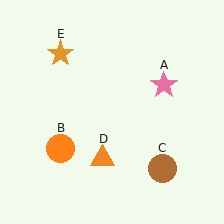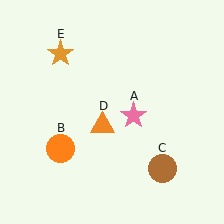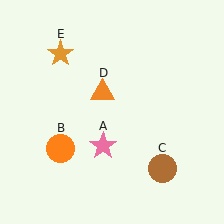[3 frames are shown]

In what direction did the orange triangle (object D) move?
The orange triangle (object D) moved up.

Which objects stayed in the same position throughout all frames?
Orange circle (object B) and brown circle (object C) and orange star (object E) remained stationary.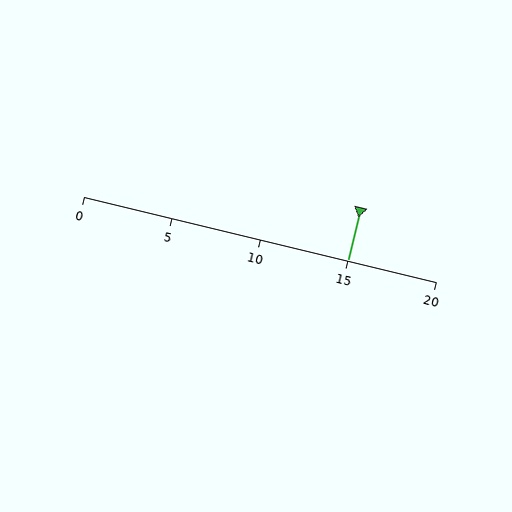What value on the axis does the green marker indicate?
The marker indicates approximately 15.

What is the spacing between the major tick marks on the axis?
The major ticks are spaced 5 apart.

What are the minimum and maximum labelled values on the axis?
The axis runs from 0 to 20.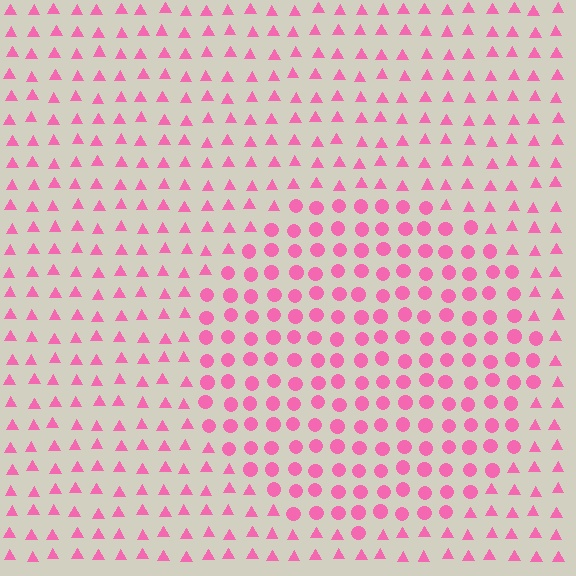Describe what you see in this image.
The image is filled with small pink elements arranged in a uniform grid. A circle-shaped region contains circles, while the surrounding area contains triangles. The boundary is defined purely by the change in element shape.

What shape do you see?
I see a circle.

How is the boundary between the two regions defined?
The boundary is defined by a change in element shape: circles inside vs. triangles outside. All elements share the same color and spacing.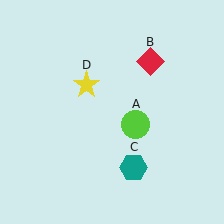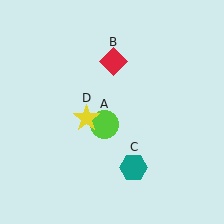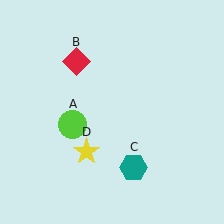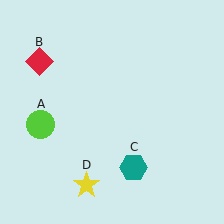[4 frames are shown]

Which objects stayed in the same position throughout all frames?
Teal hexagon (object C) remained stationary.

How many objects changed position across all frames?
3 objects changed position: lime circle (object A), red diamond (object B), yellow star (object D).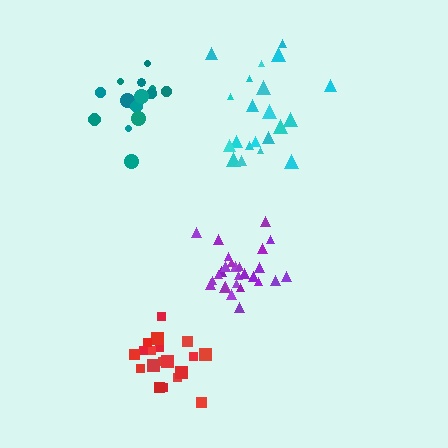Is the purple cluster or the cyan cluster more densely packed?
Purple.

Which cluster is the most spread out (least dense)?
Teal.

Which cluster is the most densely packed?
Purple.